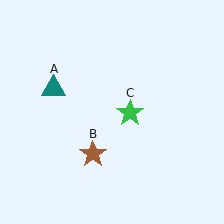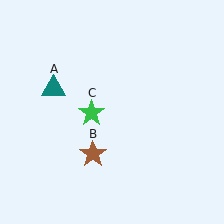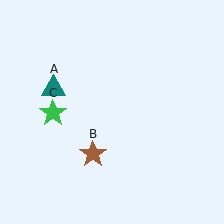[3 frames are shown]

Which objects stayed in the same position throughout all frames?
Teal triangle (object A) and brown star (object B) remained stationary.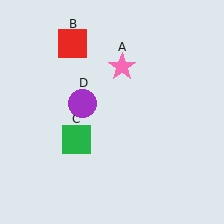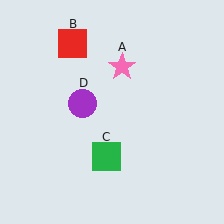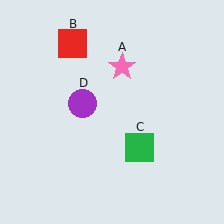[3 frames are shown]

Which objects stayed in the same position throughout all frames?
Pink star (object A) and red square (object B) and purple circle (object D) remained stationary.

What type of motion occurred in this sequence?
The green square (object C) rotated counterclockwise around the center of the scene.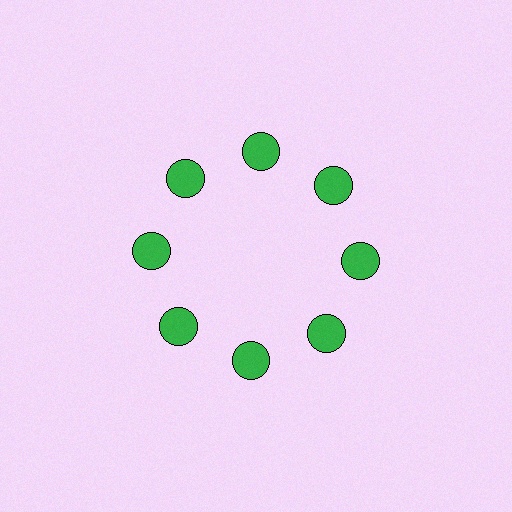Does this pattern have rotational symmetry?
Yes, this pattern has 8-fold rotational symmetry. It looks the same after rotating 45 degrees around the center.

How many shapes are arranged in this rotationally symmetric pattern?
There are 8 shapes, arranged in 8 groups of 1.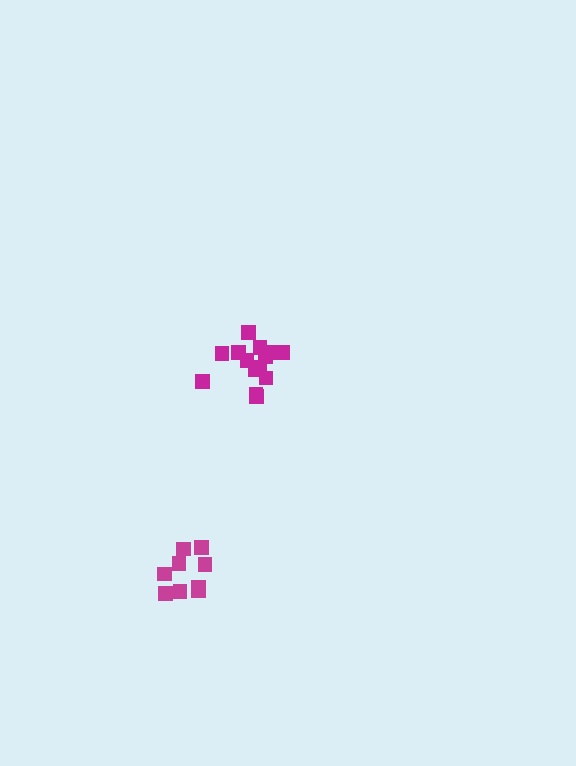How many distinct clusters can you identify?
There are 2 distinct clusters.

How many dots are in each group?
Group 1: 14 dots, Group 2: 9 dots (23 total).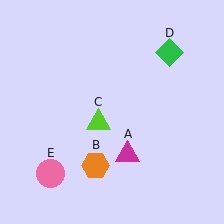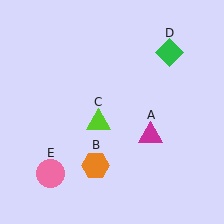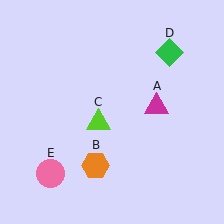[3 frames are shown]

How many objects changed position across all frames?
1 object changed position: magenta triangle (object A).